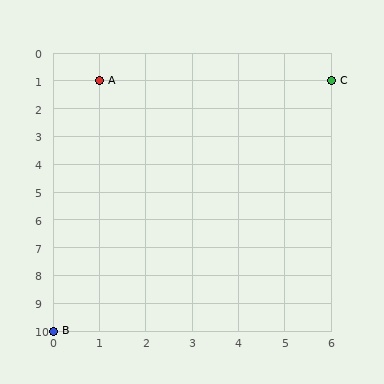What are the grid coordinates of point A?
Point A is at grid coordinates (1, 1).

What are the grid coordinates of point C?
Point C is at grid coordinates (6, 1).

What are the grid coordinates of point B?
Point B is at grid coordinates (0, 10).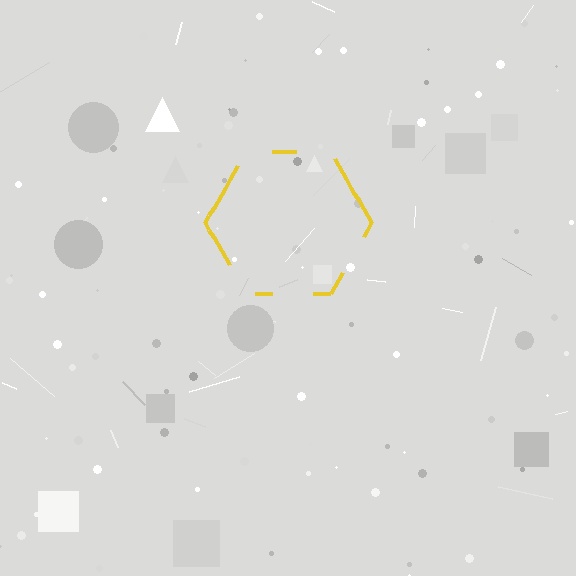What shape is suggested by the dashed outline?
The dashed outline suggests a hexagon.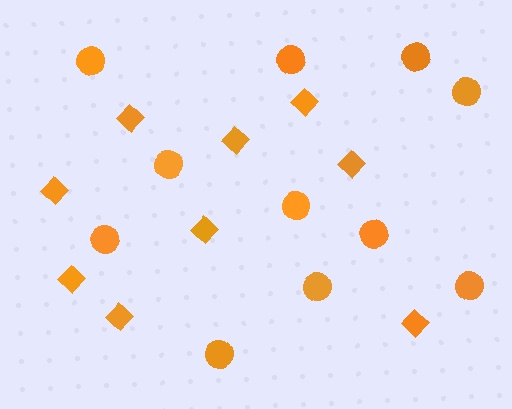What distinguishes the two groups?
There are 2 groups: one group of diamonds (9) and one group of circles (11).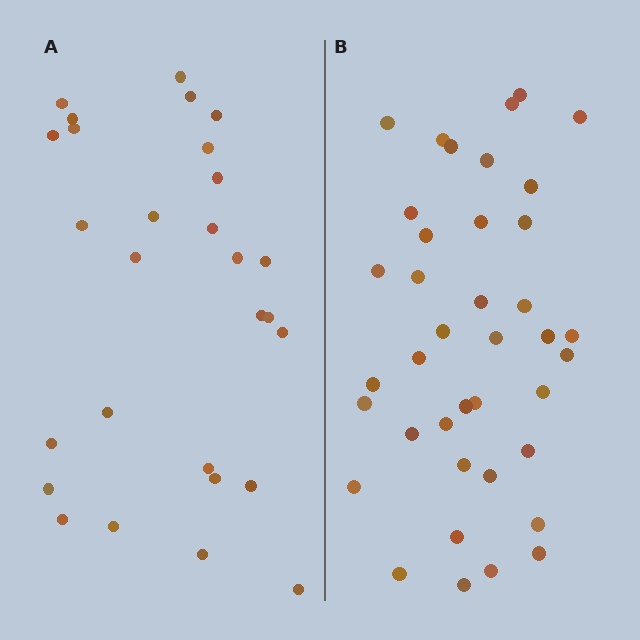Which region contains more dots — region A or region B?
Region B (the right region) has more dots.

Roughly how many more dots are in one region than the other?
Region B has roughly 12 or so more dots than region A.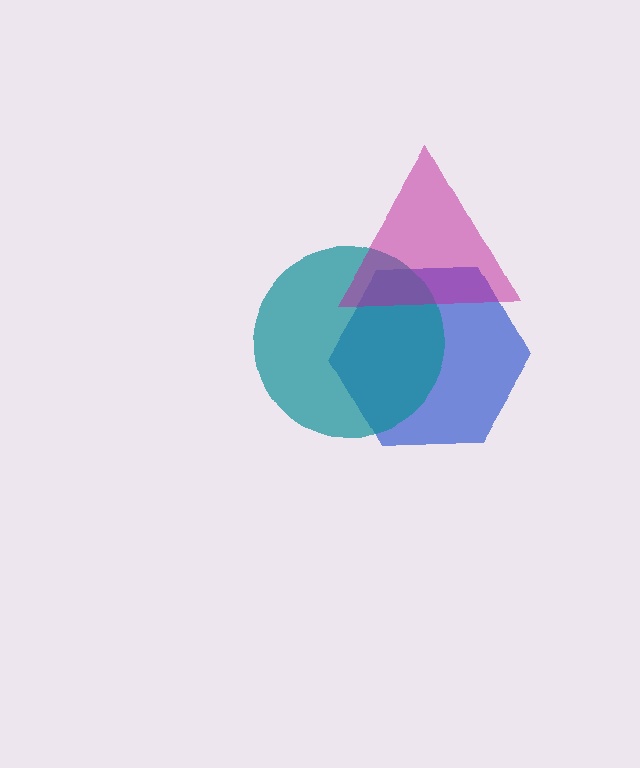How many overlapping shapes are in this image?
There are 3 overlapping shapes in the image.